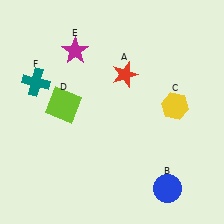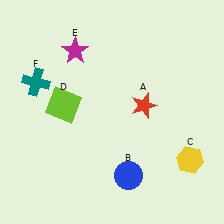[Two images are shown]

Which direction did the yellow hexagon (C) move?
The yellow hexagon (C) moved down.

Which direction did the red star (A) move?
The red star (A) moved down.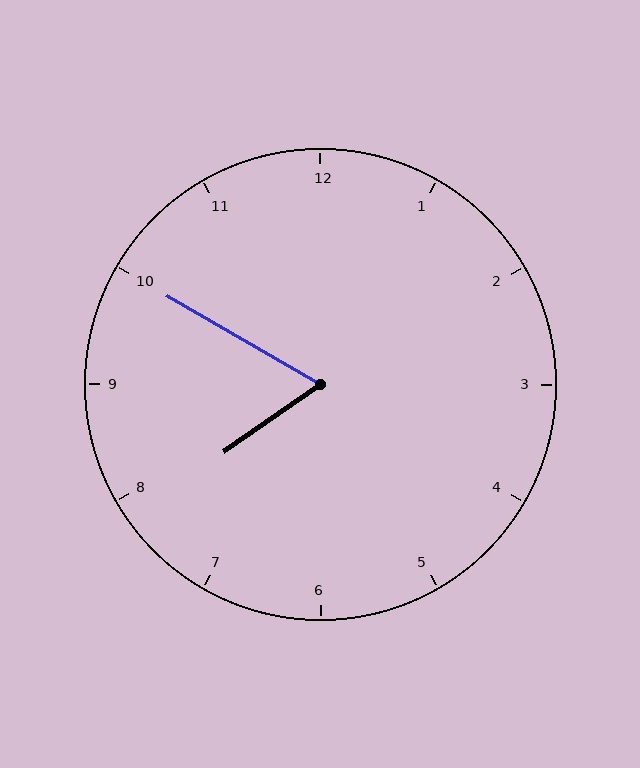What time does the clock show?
7:50.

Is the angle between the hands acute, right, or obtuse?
It is acute.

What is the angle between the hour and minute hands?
Approximately 65 degrees.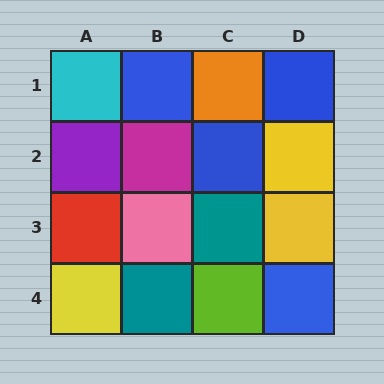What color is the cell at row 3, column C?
Teal.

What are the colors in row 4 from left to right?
Yellow, teal, lime, blue.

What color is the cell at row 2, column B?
Magenta.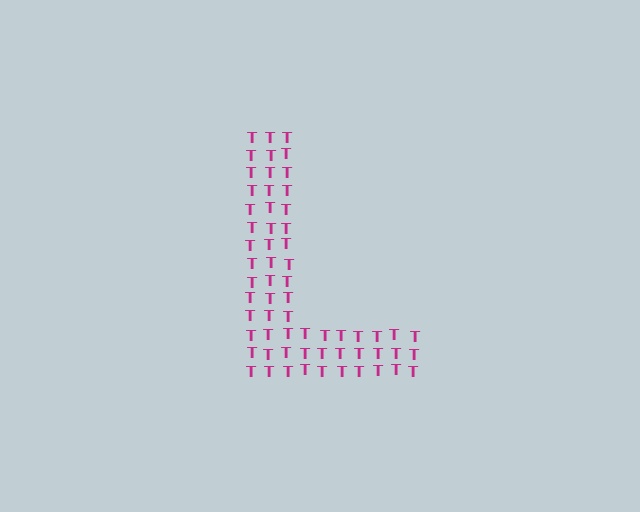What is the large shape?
The large shape is the letter L.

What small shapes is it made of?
It is made of small letter T's.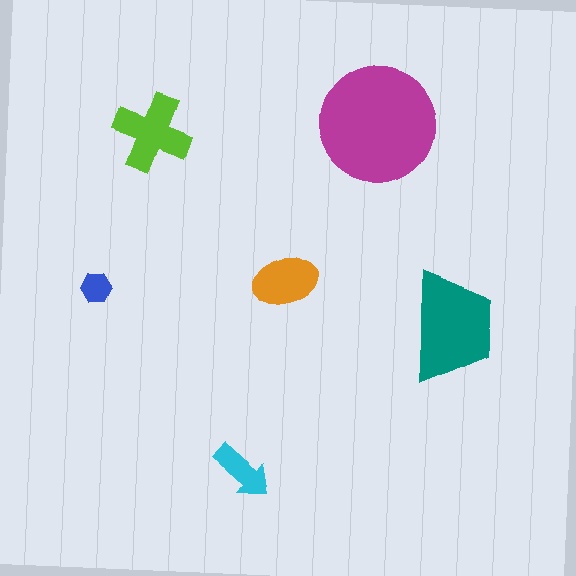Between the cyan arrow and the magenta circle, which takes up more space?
The magenta circle.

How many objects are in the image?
There are 6 objects in the image.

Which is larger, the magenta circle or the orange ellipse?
The magenta circle.